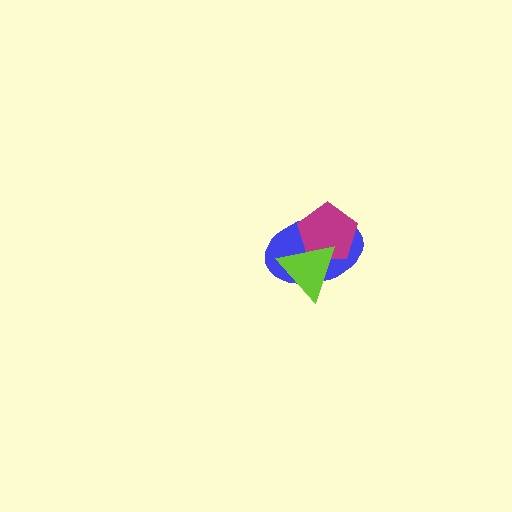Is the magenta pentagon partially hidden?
Yes, it is partially covered by another shape.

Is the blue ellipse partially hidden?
Yes, it is partially covered by another shape.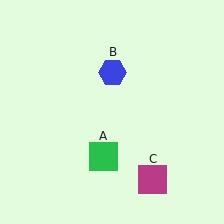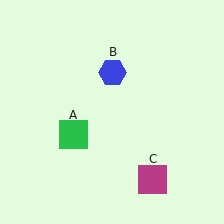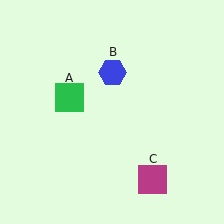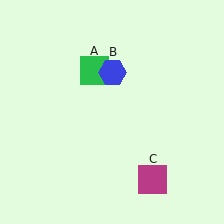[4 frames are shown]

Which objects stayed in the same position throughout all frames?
Blue hexagon (object B) and magenta square (object C) remained stationary.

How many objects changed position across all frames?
1 object changed position: green square (object A).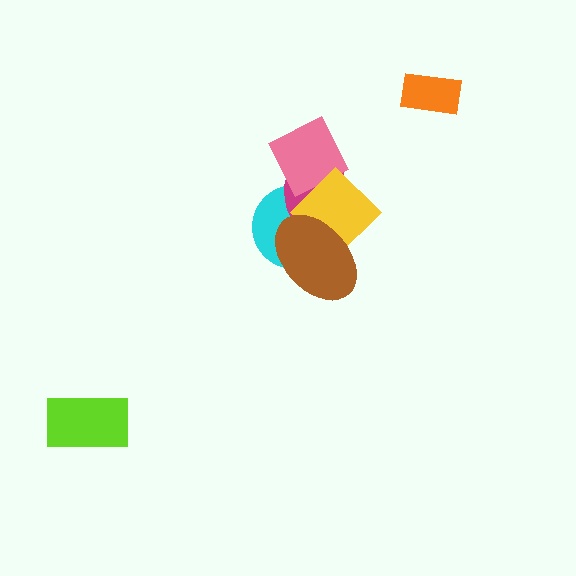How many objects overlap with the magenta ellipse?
4 objects overlap with the magenta ellipse.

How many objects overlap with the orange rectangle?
0 objects overlap with the orange rectangle.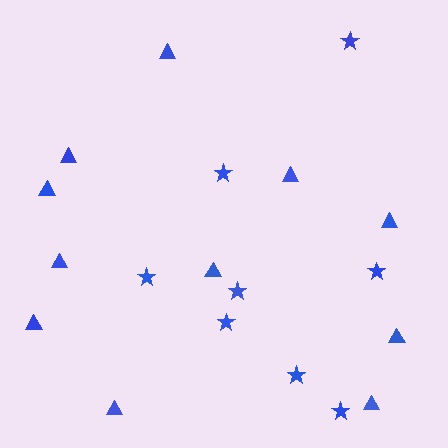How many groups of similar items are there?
There are 2 groups: one group of stars (8) and one group of triangles (11).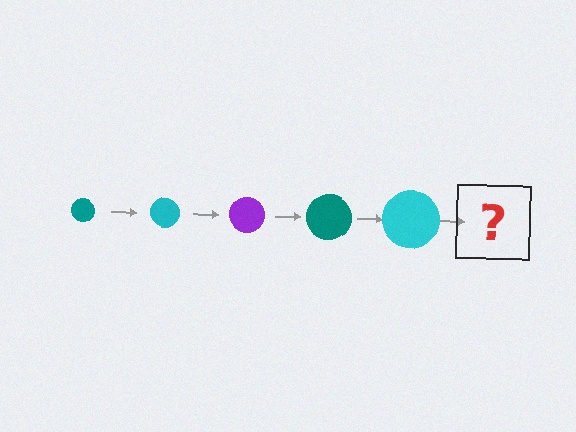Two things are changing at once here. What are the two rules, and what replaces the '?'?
The two rules are that the circle grows larger each step and the color cycles through teal, cyan, and purple. The '?' should be a purple circle, larger than the previous one.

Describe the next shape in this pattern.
It should be a purple circle, larger than the previous one.